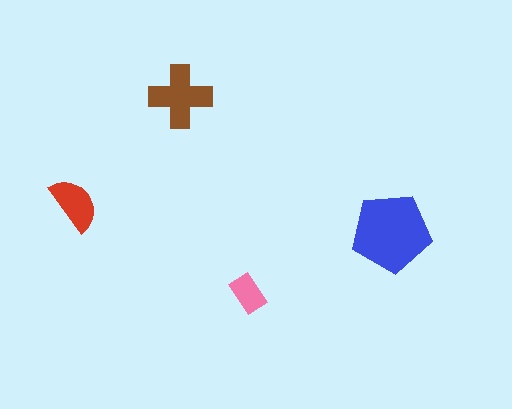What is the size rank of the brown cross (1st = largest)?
2nd.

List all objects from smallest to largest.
The pink rectangle, the red semicircle, the brown cross, the blue pentagon.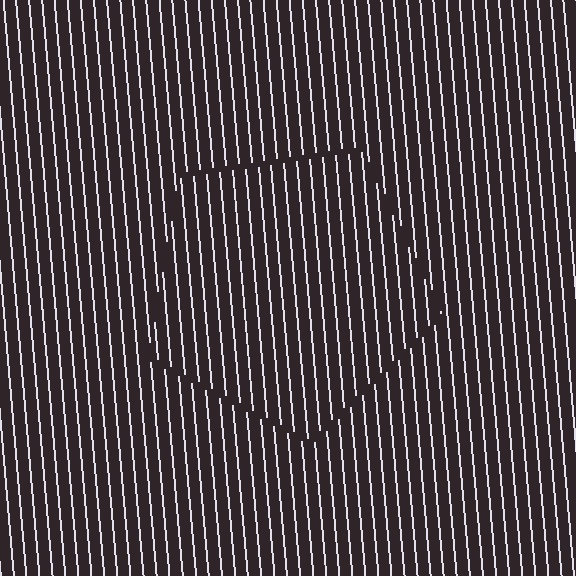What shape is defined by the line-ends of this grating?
An illusory pentagon. The interior of the shape contains the same grating, shifted by half a period — the contour is defined by the phase discontinuity where line-ends from the inner and outer gratings abut.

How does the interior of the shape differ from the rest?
The interior of the shape contains the same grating, shifted by half a period — the contour is defined by the phase discontinuity where line-ends from the inner and outer gratings abut.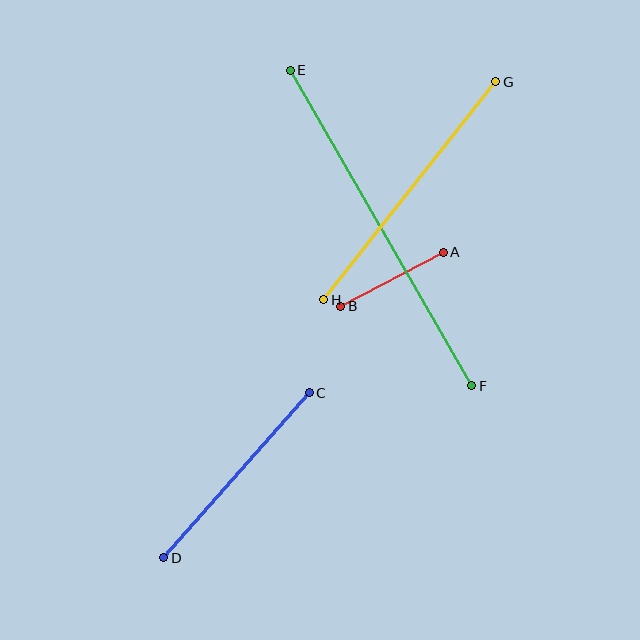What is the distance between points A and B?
The distance is approximately 116 pixels.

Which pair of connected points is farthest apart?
Points E and F are farthest apart.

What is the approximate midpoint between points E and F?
The midpoint is at approximately (381, 228) pixels.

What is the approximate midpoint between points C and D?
The midpoint is at approximately (237, 475) pixels.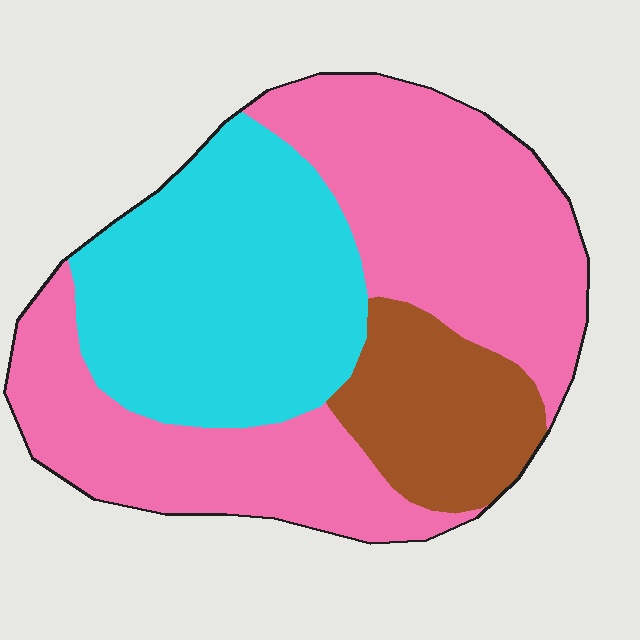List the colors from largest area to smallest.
From largest to smallest: pink, cyan, brown.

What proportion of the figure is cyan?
Cyan takes up about one third (1/3) of the figure.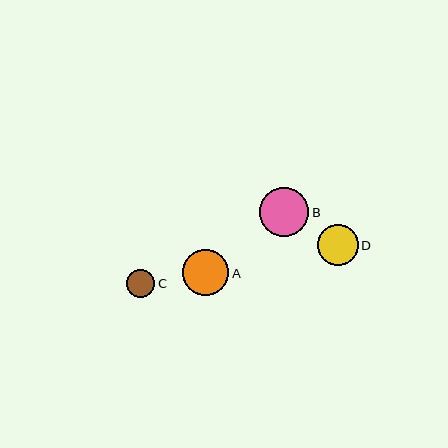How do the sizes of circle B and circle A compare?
Circle B and circle A are approximately the same size.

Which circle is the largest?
Circle B is the largest with a size of approximately 50 pixels.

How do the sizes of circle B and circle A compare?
Circle B and circle A are approximately the same size.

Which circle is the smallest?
Circle C is the smallest with a size of approximately 28 pixels.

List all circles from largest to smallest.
From largest to smallest: B, A, D, C.